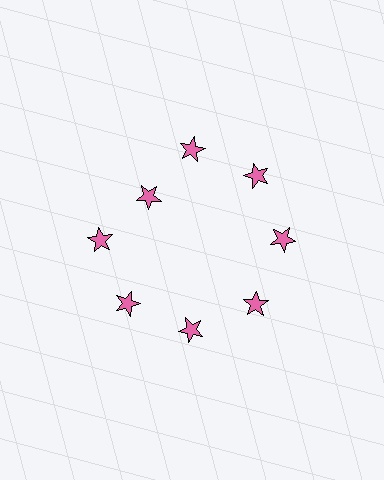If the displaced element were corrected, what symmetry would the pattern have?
It would have 8-fold rotational symmetry — the pattern would map onto itself every 45 degrees.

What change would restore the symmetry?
The symmetry would be restored by moving it outward, back onto the ring so that all 8 stars sit at equal angles and equal distance from the center.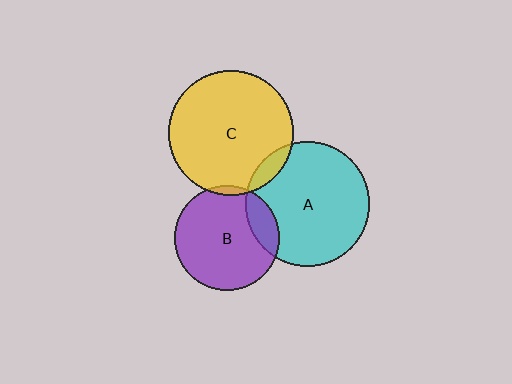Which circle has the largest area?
Circle C (yellow).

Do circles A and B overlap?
Yes.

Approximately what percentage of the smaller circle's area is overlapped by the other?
Approximately 15%.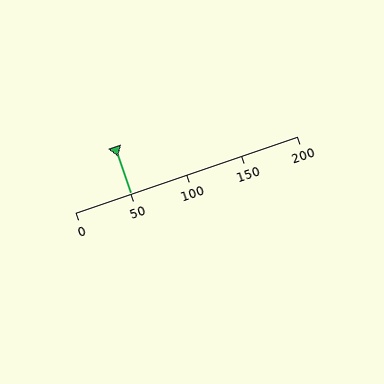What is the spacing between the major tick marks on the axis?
The major ticks are spaced 50 apart.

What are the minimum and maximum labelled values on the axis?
The axis runs from 0 to 200.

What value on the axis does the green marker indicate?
The marker indicates approximately 50.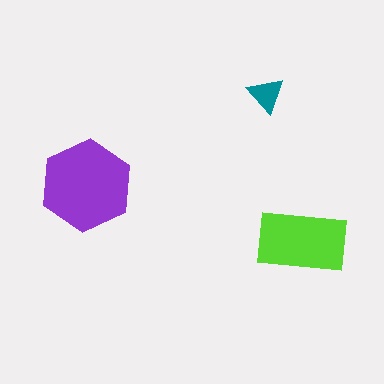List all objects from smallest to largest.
The teal triangle, the lime rectangle, the purple hexagon.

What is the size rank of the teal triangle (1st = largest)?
3rd.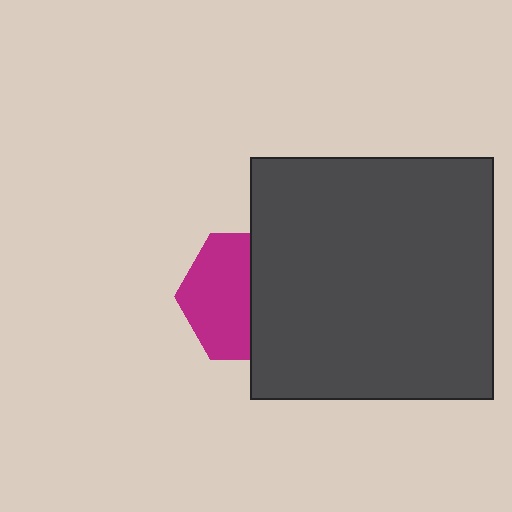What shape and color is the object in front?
The object in front is a dark gray square.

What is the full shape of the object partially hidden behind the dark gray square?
The partially hidden object is a magenta hexagon.